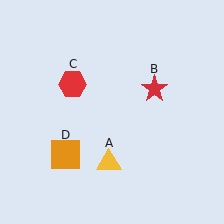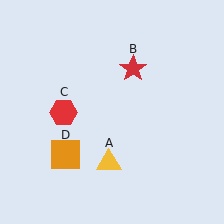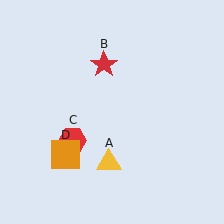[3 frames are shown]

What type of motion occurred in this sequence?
The red star (object B), red hexagon (object C) rotated counterclockwise around the center of the scene.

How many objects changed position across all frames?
2 objects changed position: red star (object B), red hexagon (object C).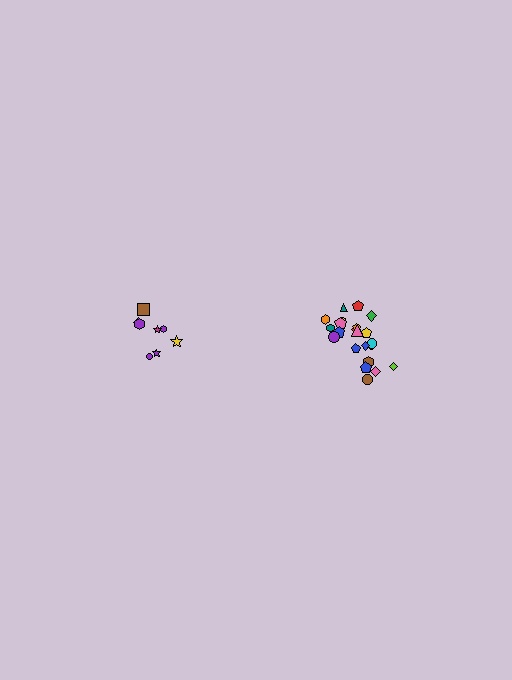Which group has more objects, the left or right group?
The right group.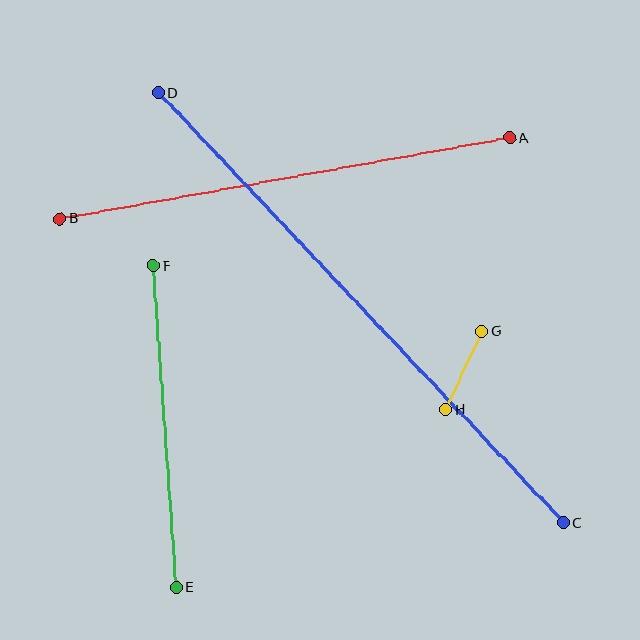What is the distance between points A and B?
The distance is approximately 457 pixels.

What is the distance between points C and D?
The distance is approximately 591 pixels.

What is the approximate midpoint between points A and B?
The midpoint is at approximately (285, 178) pixels.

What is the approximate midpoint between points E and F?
The midpoint is at approximately (165, 427) pixels.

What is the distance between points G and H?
The distance is approximately 86 pixels.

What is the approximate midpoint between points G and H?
The midpoint is at approximately (464, 370) pixels.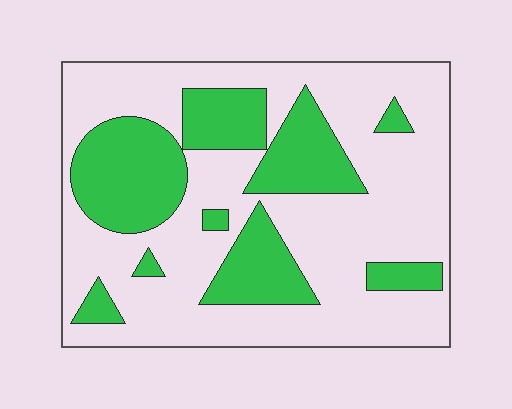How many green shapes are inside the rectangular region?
9.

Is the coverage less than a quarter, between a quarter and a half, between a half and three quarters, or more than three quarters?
Between a quarter and a half.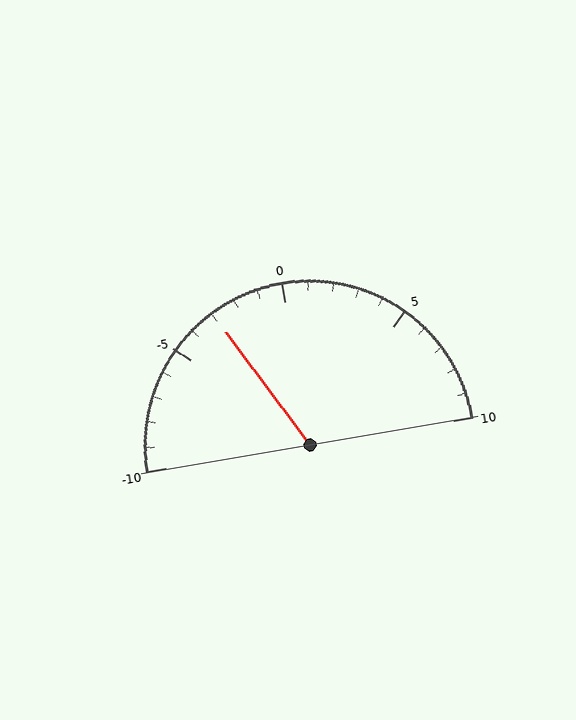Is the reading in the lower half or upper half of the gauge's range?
The reading is in the lower half of the range (-10 to 10).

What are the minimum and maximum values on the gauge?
The gauge ranges from -10 to 10.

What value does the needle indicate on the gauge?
The needle indicates approximately -3.